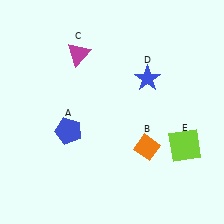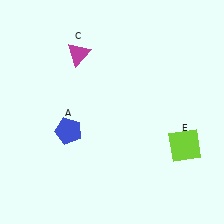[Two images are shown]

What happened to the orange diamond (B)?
The orange diamond (B) was removed in Image 2. It was in the bottom-right area of Image 1.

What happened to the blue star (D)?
The blue star (D) was removed in Image 2. It was in the top-right area of Image 1.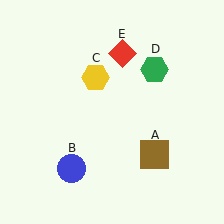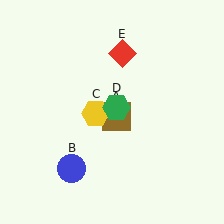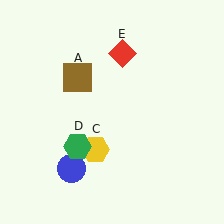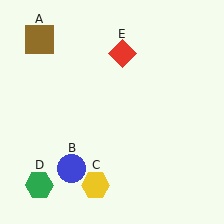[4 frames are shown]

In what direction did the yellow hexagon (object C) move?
The yellow hexagon (object C) moved down.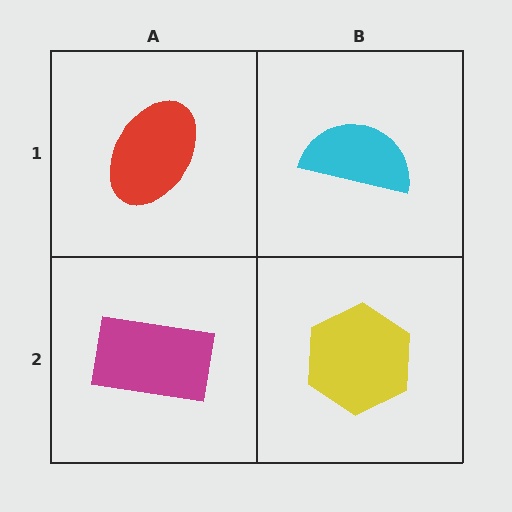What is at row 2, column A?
A magenta rectangle.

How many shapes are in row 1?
2 shapes.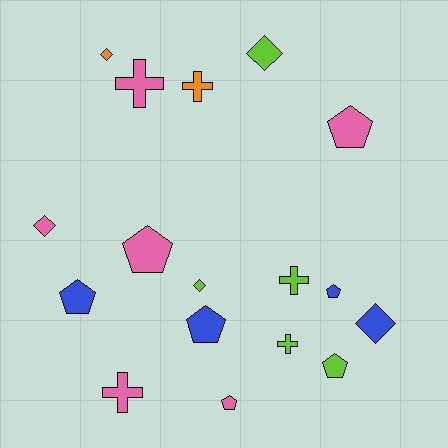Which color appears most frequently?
Pink, with 6 objects.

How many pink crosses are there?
There are 2 pink crosses.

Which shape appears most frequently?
Pentagon, with 7 objects.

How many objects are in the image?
There are 17 objects.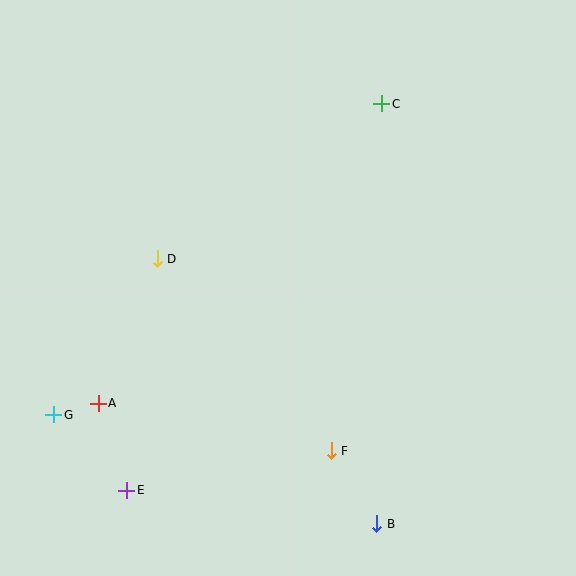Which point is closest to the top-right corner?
Point C is closest to the top-right corner.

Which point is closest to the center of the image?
Point D at (157, 259) is closest to the center.